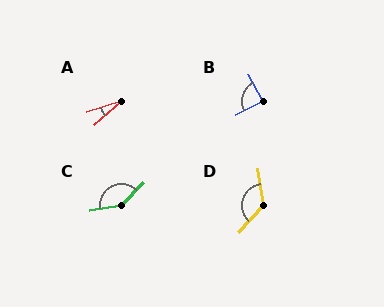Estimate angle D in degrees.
Approximately 130 degrees.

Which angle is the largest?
C, at approximately 144 degrees.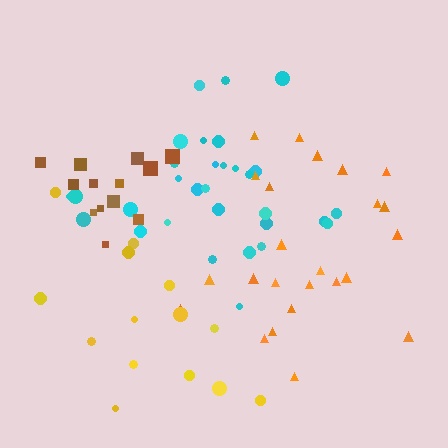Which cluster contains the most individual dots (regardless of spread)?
Cyan (32).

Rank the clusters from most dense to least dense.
cyan, brown, orange, yellow.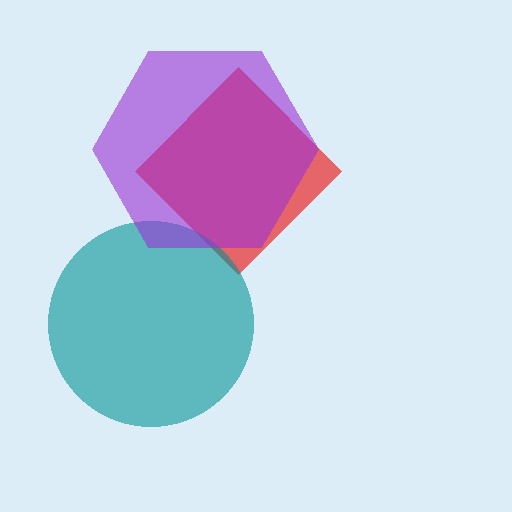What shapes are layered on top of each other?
The layered shapes are: a red diamond, a teal circle, a purple hexagon.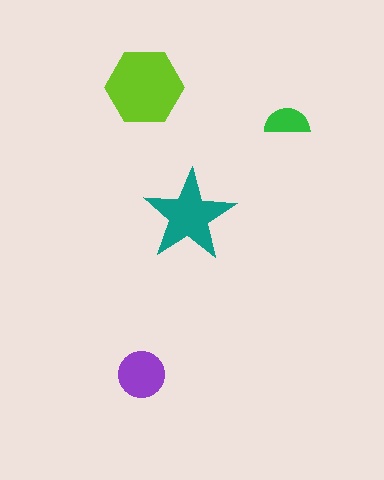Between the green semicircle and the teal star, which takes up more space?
The teal star.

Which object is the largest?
The lime hexagon.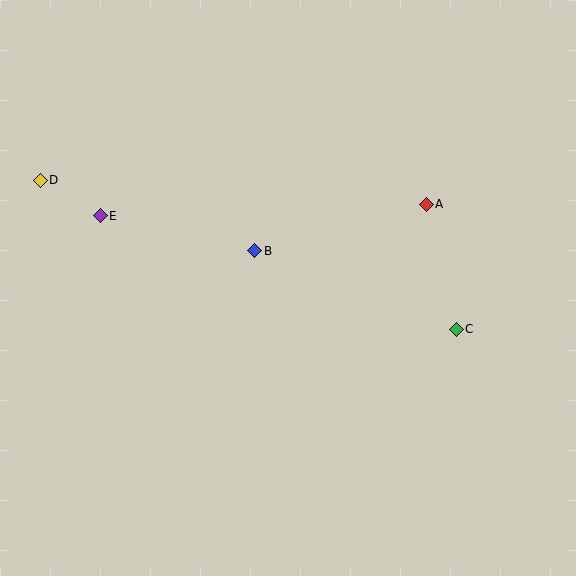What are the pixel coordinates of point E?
Point E is at (100, 216).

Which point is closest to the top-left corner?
Point D is closest to the top-left corner.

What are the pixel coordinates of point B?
Point B is at (255, 251).